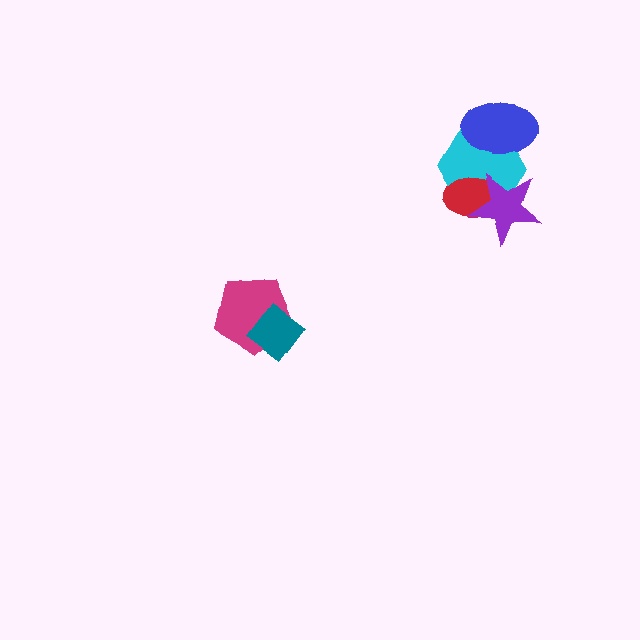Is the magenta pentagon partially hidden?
Yes, it is partially covered by another shape.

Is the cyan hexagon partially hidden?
Yes, it is partially covered by another shape.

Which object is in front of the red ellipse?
The purple star is in front of the red ellipse.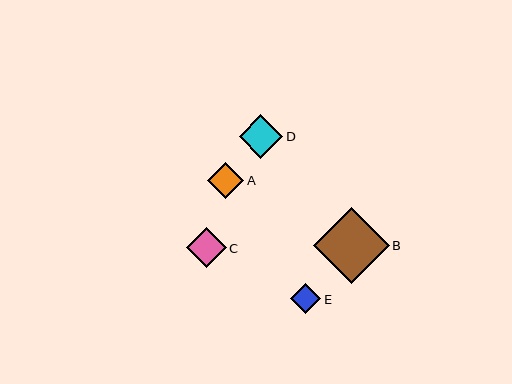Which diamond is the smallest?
Diamond E is the smallest with a size of approximately 30 pixels.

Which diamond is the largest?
Diamond B is the largest with a size of approximately 76 pixels.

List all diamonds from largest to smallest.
From largest to smallest: B, D, C, A, E.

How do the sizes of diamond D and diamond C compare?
Diamond D and diamond C are approximately the same size.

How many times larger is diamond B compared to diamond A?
Diamond B is approximately 2.1 times the size of diamond A.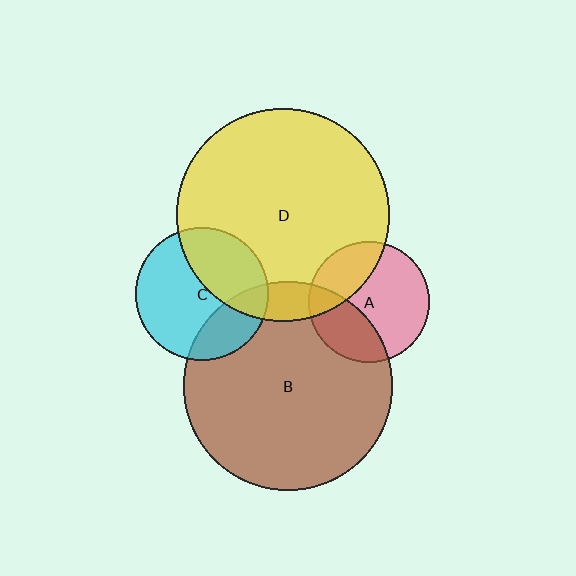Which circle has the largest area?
Circle D (yellow).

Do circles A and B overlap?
Yes.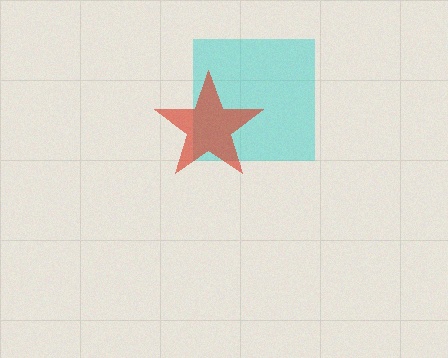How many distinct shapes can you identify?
There are 2 distinct shapes: a cyan square, a red star.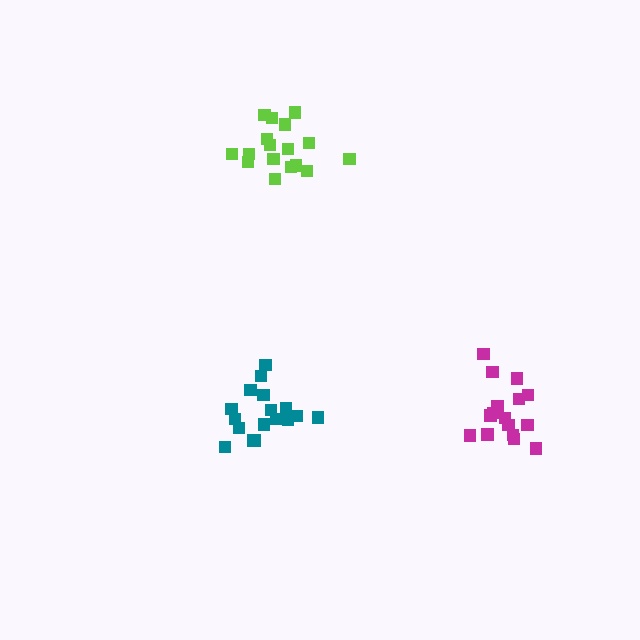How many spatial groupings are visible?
There are 3 spatial groupings.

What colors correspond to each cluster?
The clusters are colored: magenta, lime, teal.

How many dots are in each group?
Group 1: 16 dots, Group 2: 17 dots, Group 3: 17 dots (50 total).